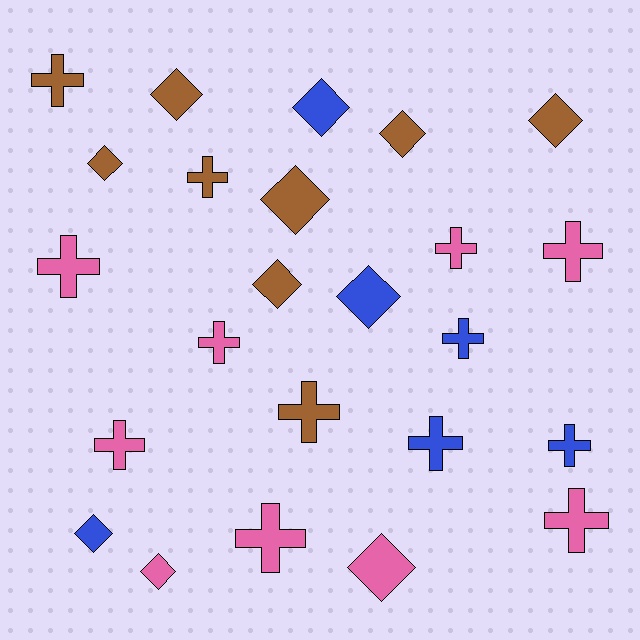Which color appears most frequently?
Brown, with 9 objects.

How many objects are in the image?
There are 24 objects.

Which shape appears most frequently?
Cross, with 13 objects.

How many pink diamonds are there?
There are 2 pink diamonds.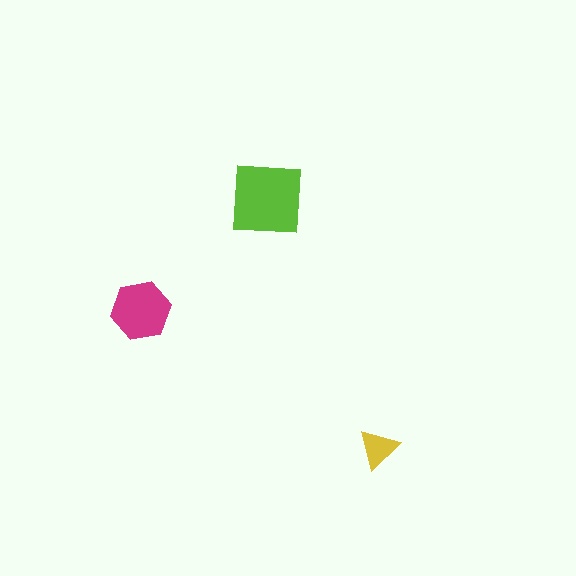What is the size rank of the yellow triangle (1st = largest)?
3rd.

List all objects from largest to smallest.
The lime square, the magenta hexagon, the yellow triangle.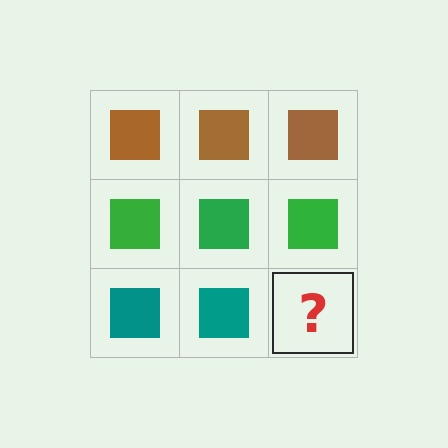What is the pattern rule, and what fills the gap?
The rule is that each row has a consistent color. The gap should be filled with a teal square.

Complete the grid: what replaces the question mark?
The question mark should be replaced with a teal square.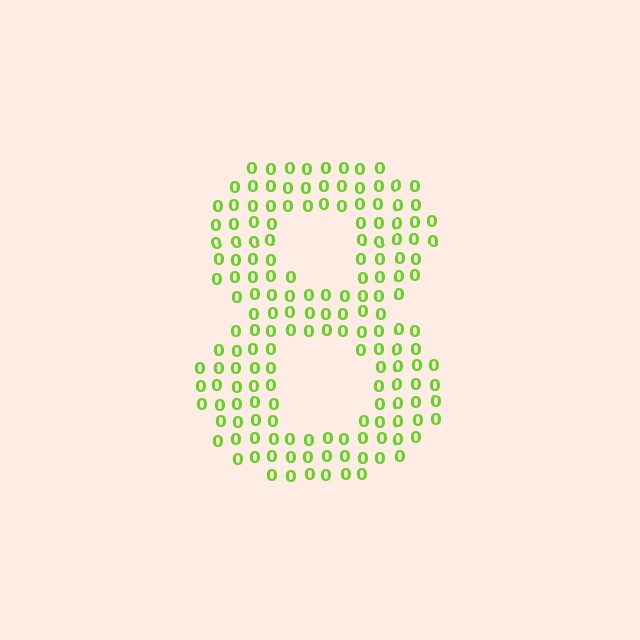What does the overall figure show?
The overall figure shows the digit 8.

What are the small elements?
The small elements are digit 0's.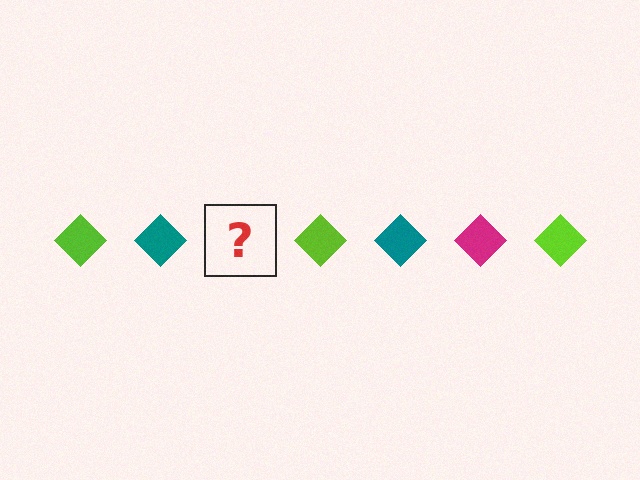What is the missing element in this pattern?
The missing element is a magenta diamond.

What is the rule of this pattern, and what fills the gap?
The rule is that the pattern cycles through lime, teal, magenta diamonds. The gap should be filled with a magenta diamond.